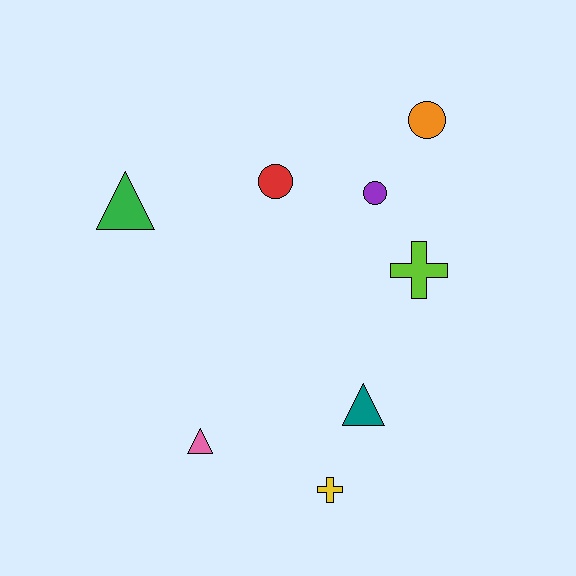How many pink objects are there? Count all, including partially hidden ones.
There is 1 pink object.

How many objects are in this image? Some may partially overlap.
There are 8 objects.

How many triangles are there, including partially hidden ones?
There are 3 triangles.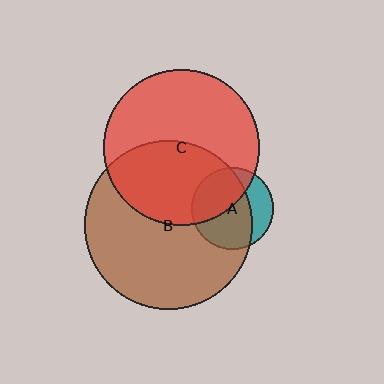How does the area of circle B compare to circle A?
Approximately 4.2 times.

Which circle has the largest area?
Circle B (brown).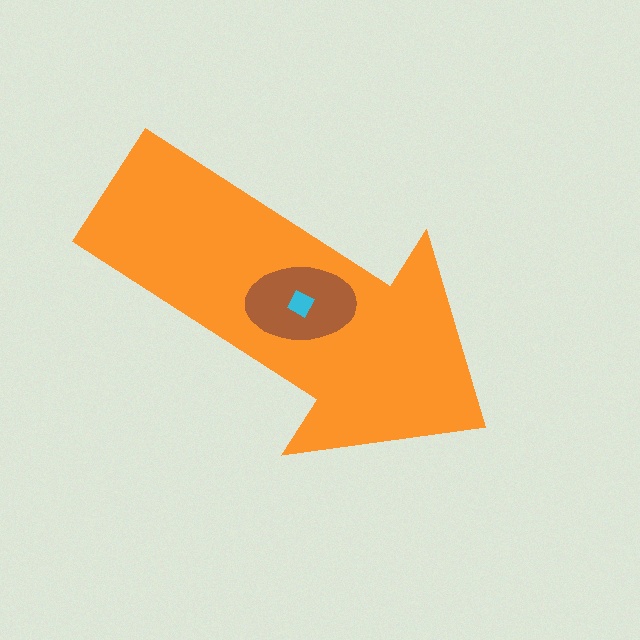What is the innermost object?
The cyan diamond.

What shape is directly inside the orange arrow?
The brown ellipse.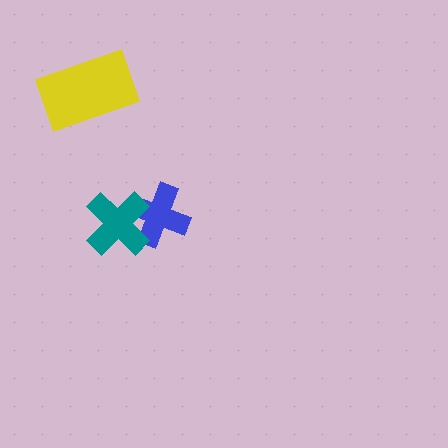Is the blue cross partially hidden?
Yes, it is partially covered by another shape.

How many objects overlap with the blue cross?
1 object overlaps with the blue cross.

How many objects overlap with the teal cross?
1 object overlaps with the teal cross.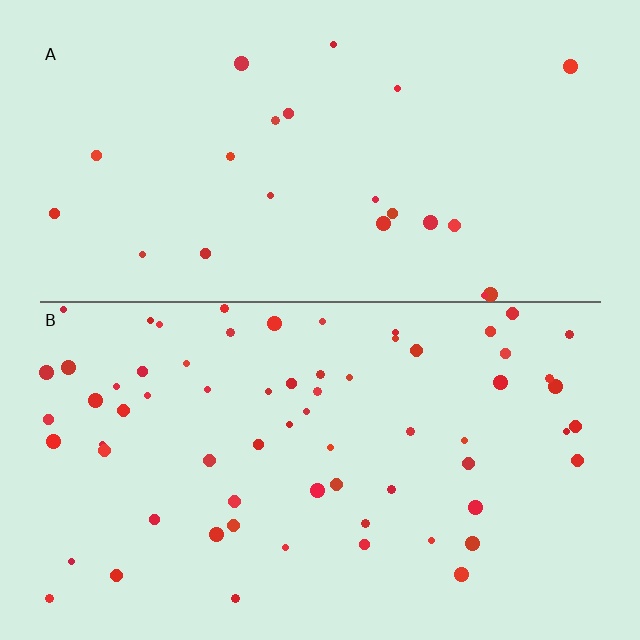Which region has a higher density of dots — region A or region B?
B (the bottom).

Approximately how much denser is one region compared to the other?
Approximately 2.9× — region B over region A.